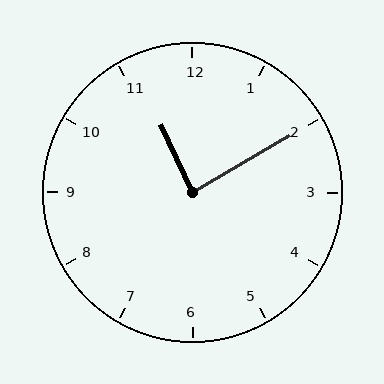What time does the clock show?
11:10.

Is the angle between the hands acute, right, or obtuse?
It is right.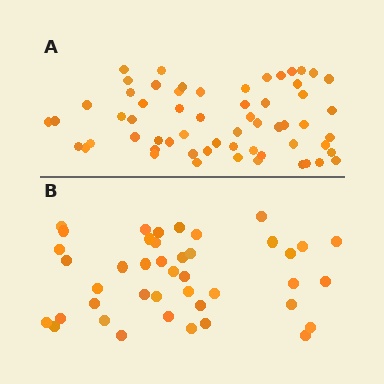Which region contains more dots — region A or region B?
Region A (the top region) has more dots.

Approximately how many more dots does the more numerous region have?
Region A has approximately 20 more dots than region B.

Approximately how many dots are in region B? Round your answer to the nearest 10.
About 40 dots. (The exact count is 42, which rounds to 40.)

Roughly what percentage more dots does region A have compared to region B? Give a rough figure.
About 45% more.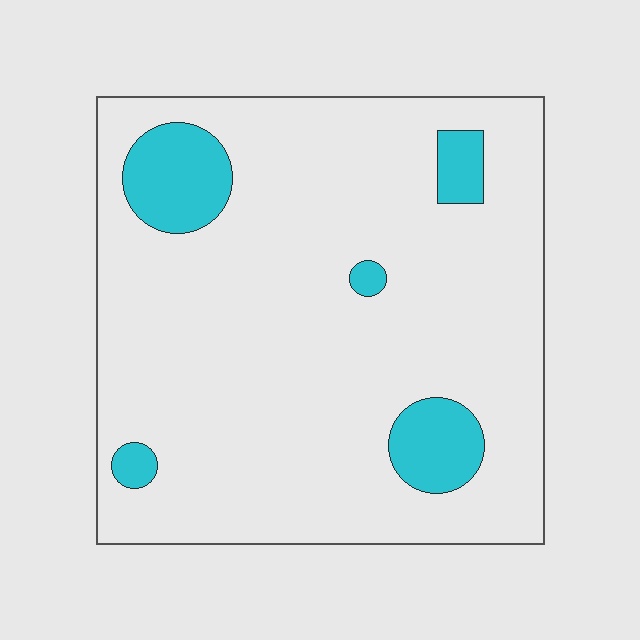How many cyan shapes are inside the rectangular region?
5.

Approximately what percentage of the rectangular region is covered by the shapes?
Approximately 10%.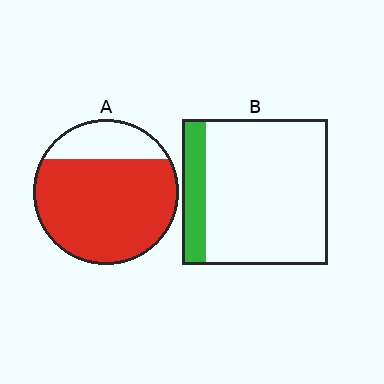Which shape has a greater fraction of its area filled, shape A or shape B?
Shape A.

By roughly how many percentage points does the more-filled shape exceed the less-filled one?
By roughly 60 percentage points (A over B).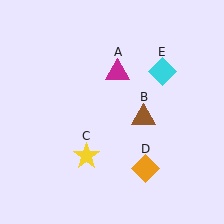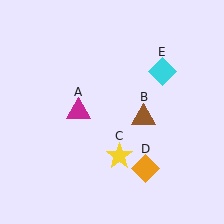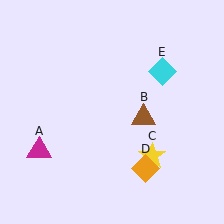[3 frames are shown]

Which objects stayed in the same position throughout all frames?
Brown triangle (object B) and orange diamond (object D) and cyan diamond (object E) remained stationary.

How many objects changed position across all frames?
2 objects changed position: magenta triangle (object A), yellow star (object C).